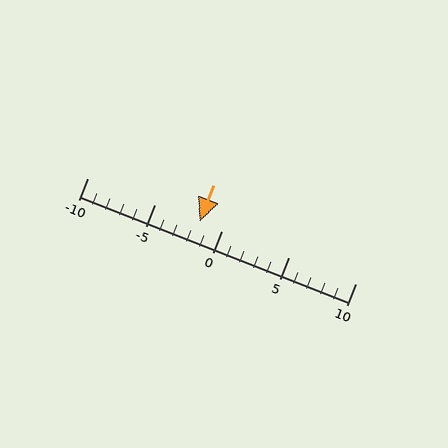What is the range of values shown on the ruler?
The ruler shows values from -10 to 10.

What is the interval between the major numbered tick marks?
The major tick marks are spaced 5 units apart.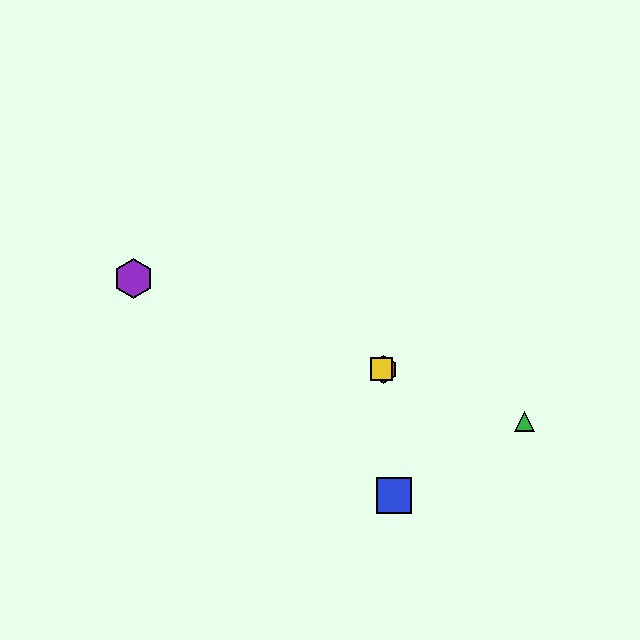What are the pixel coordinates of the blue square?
The blue square is at (394, 495).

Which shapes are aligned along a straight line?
The red hexagon, the green triangle, the yellow square, the purple hexagon are aligned along a straight line.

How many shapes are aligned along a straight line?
4 shapes (the red hexagon, the green triangle, the yellow square, the purple hexagon) are aligned along a straight line.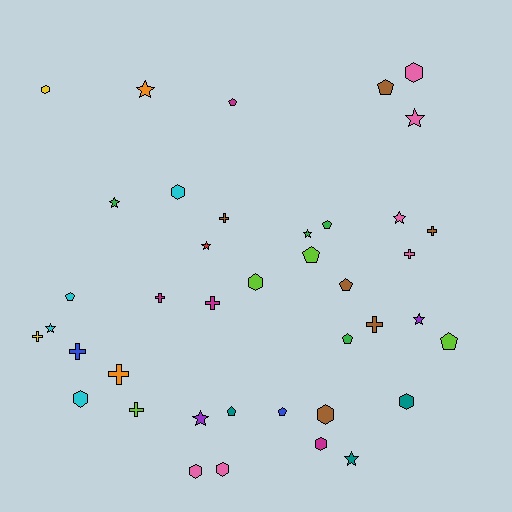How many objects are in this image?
There are 40 objects.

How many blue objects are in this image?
There are 2 blue objects.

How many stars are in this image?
There are 10 stars.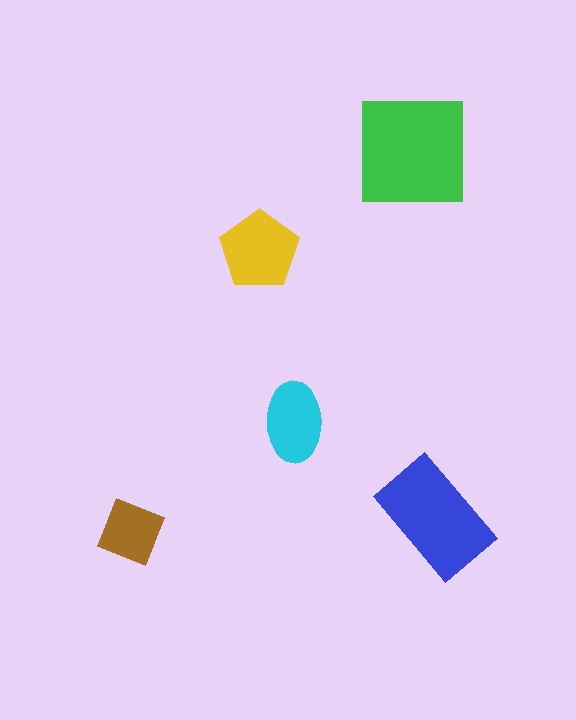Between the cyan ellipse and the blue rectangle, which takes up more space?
The blue rectangle.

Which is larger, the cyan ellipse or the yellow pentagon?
The yellow pentagon.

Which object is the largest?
The green square.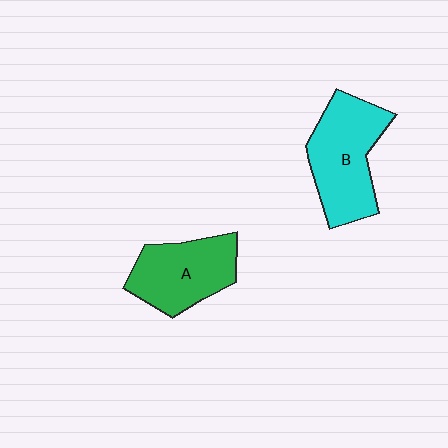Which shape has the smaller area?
Shape A (green).